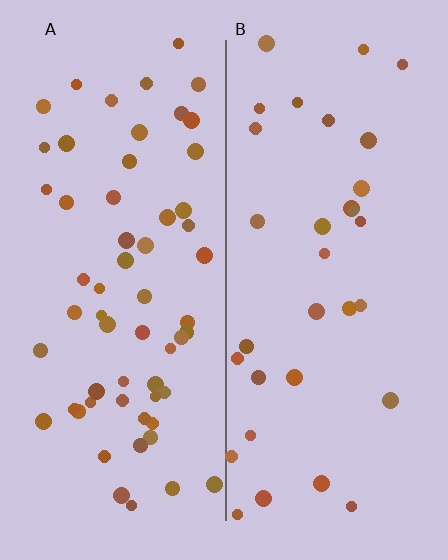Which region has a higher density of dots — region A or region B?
A (the left).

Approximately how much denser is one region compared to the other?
Approximately 1.8× — region A over region B.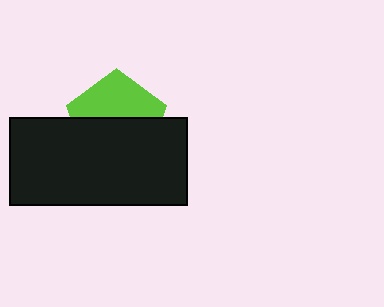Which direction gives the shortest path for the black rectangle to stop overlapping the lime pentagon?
Moving down gives the shortest separation.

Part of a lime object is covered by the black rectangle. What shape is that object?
It is a pentagon.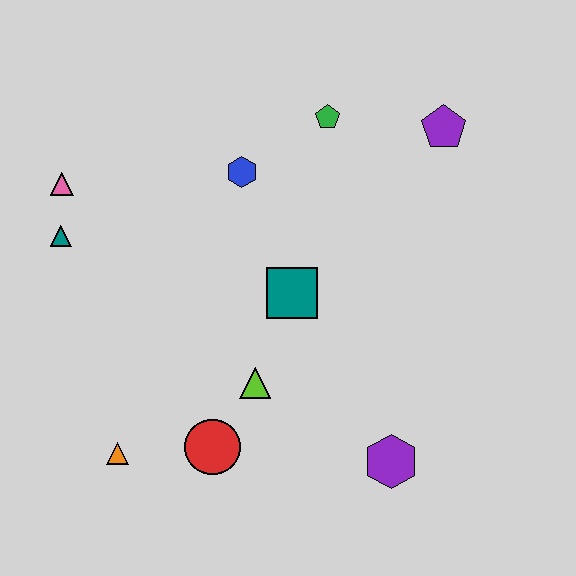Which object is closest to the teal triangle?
The pink triangle is closest to the teal triangle.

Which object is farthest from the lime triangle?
The purple pentagon is farthest from the lime triangle.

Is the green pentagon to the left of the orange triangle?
No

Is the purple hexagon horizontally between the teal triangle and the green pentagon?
No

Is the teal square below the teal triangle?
Yes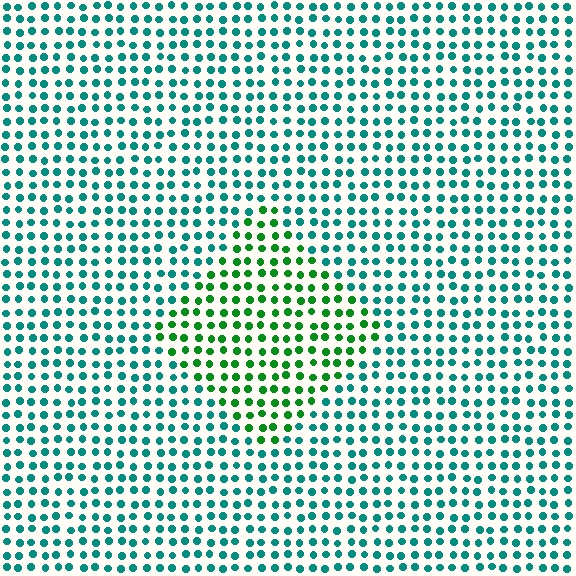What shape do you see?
I see a diamond.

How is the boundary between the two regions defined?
The boundary is defined purely by a slight shift in hue (about 44 degrees). Spacing, size, and orientation are identical on both sides.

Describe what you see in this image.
The image is filled with small teal elements in a uniform arrangement. A diamond-shaped region is visible where the elements are tinted to a slightly different hue, forming a subtle color boundary.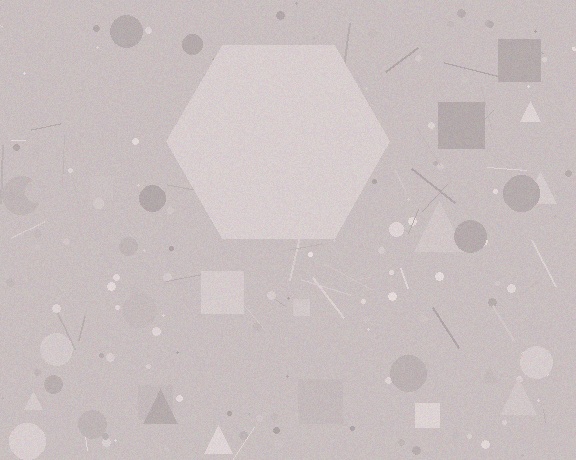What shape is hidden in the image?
A hexagon is hidden in the image.